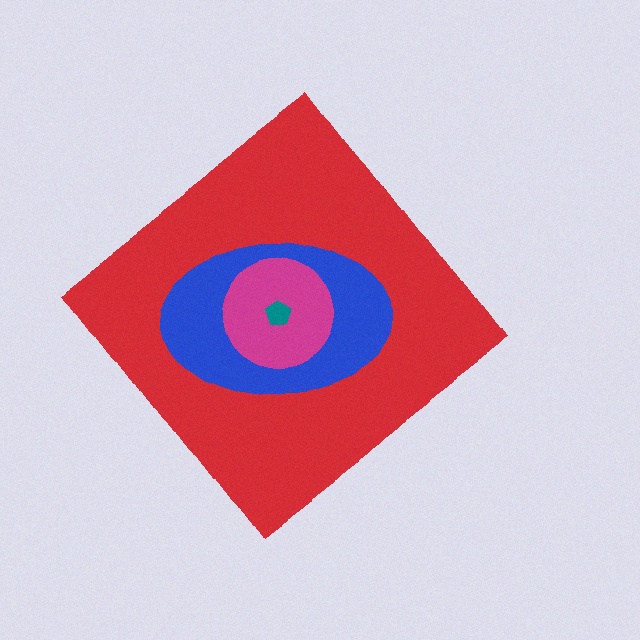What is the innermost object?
The teal pentagon.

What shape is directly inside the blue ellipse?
The magenta circle.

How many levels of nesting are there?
4.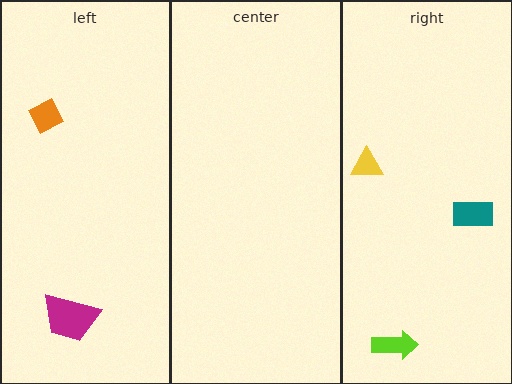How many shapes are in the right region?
3.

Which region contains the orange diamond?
The left region.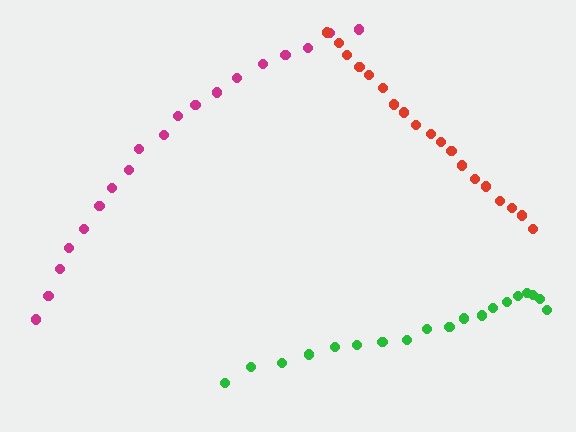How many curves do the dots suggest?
There are 3 distinct paths.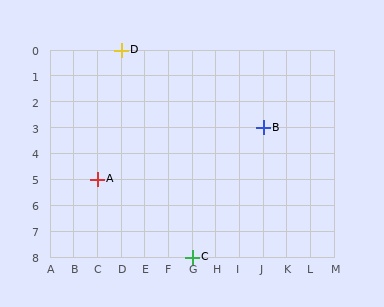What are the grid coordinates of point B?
Point B is at grid coordinates (J, 3).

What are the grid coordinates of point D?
Point D is at grid coordinates (D, 0).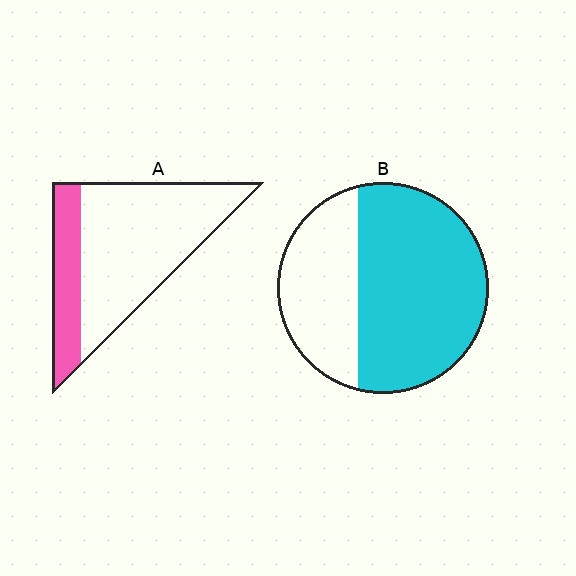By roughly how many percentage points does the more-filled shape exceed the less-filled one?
By roughly 40 percentage points (B over A).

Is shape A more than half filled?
No.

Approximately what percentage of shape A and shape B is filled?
A is approximately 25% and B is approximately 65%.